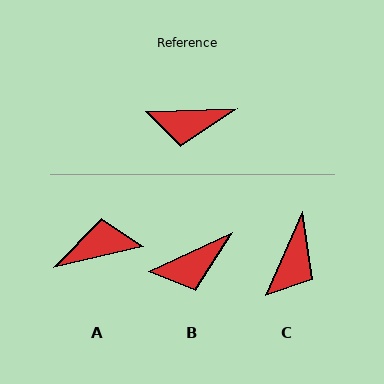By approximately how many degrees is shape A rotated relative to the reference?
Approximately 168 degrees clockwise.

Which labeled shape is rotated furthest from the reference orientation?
A, about 168 degrees away.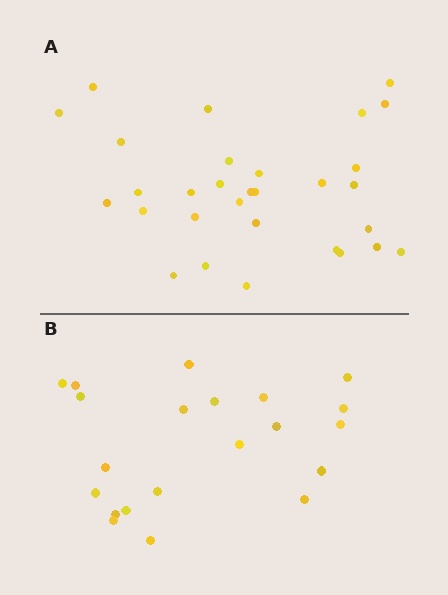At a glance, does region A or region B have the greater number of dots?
Region A (the top region) has more dots.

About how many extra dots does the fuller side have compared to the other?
Region A has roughly 8 or so more dots than region B.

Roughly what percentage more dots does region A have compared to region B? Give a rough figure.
About 45% more.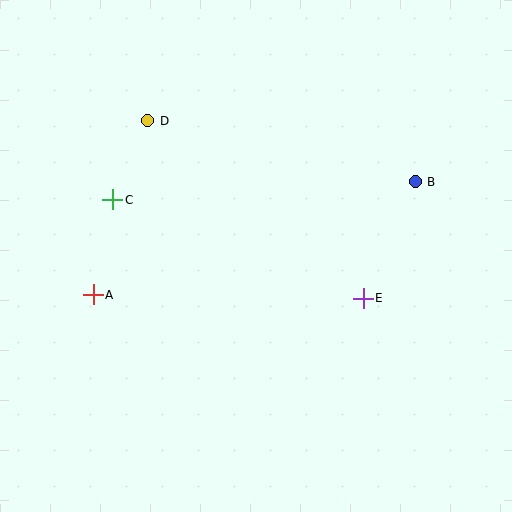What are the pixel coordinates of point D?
Point D is at (148, 121).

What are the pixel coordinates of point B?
Point B is at (415, 182).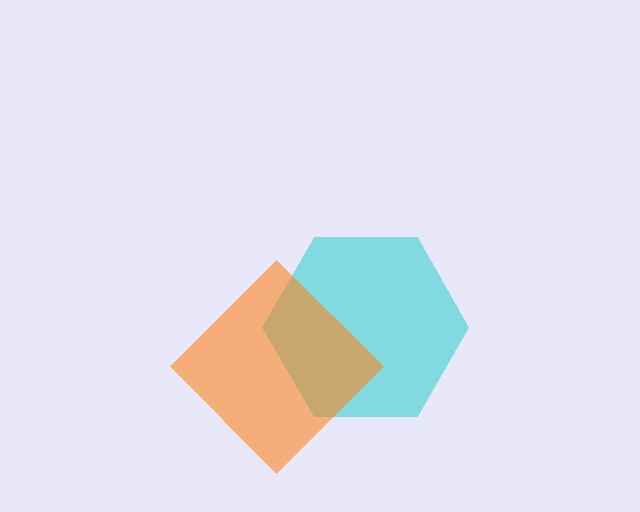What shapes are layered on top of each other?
The layered shapes are: a cyan hexagon, an orange diamond.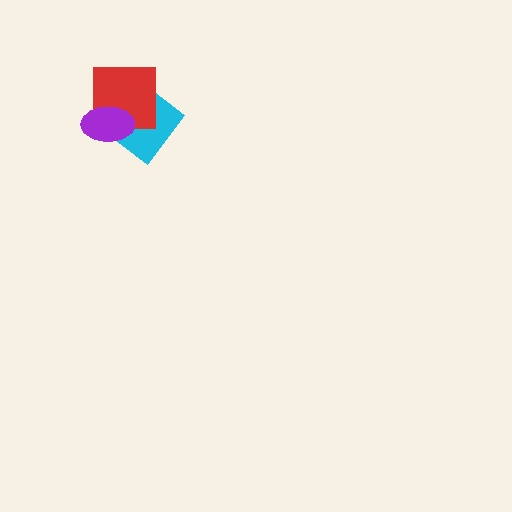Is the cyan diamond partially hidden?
Yes, it is partially covered by another shape.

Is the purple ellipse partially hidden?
No, no other shape covers it.